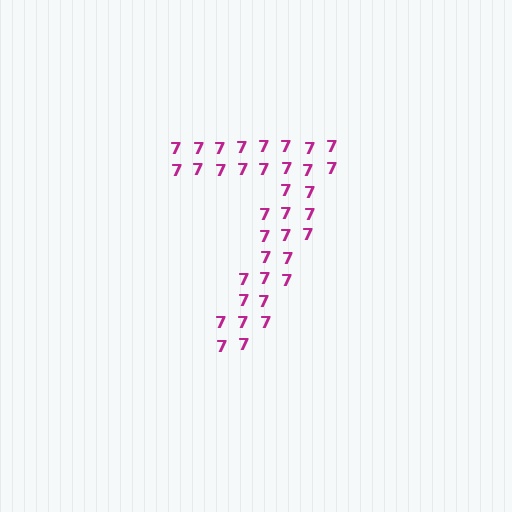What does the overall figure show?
The overall figure shows the digit 7.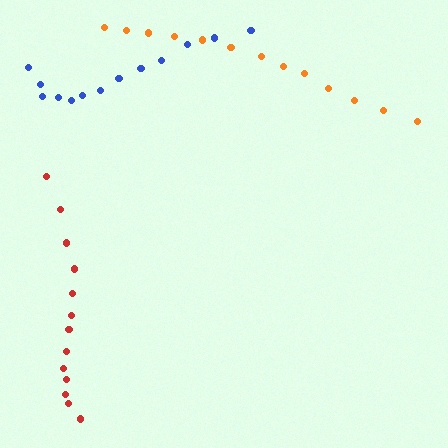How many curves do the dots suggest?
There are 3 distinct paths.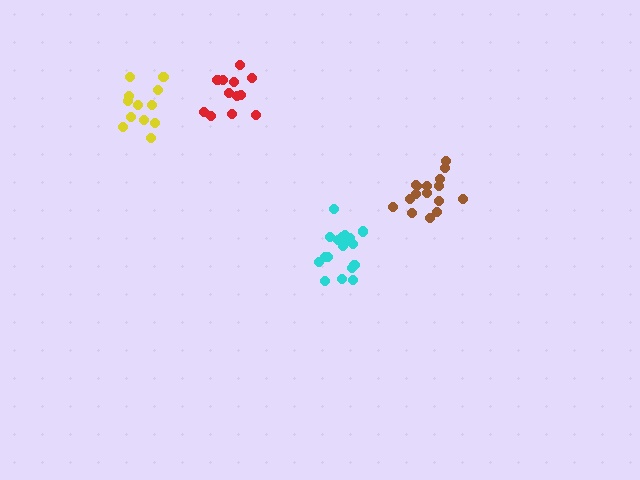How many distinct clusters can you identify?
There are 4 distinct clusters.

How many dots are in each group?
Group 1: 18 dots, Group 2: 16 dots, Group 3: 12 dots, Group 4: 12 dots (58 total).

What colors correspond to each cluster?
The clusters are colored: cyan, brown, yellow, red.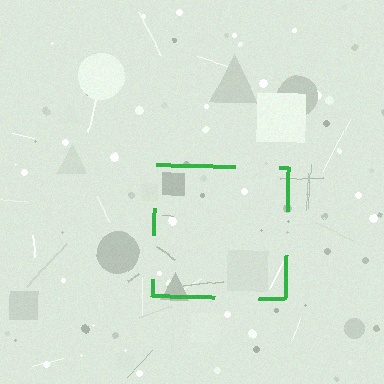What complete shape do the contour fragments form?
The contour fragments form a square.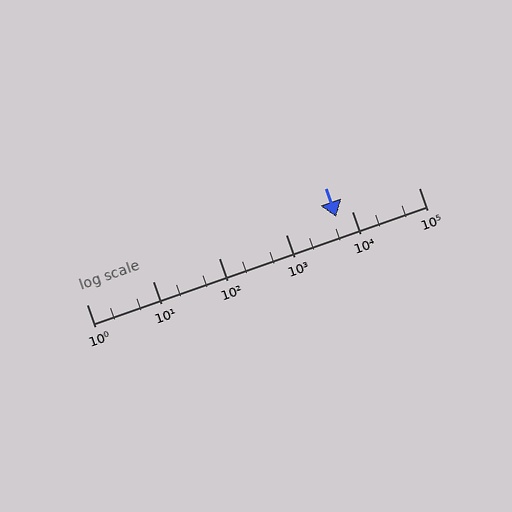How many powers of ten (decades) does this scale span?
The scale spans 5 decades, from 1 to 100000.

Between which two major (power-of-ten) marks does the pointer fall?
The pointer is between 1000 and 10000.